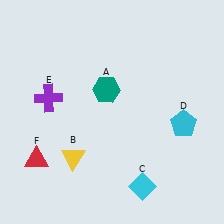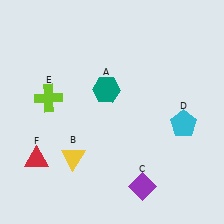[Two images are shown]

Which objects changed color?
C changed from cyan to purple. E changed from purple to lime.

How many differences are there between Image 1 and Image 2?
There are 2 differences between the two images.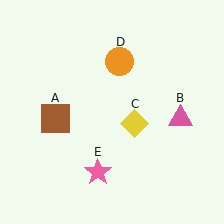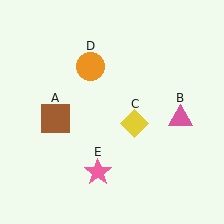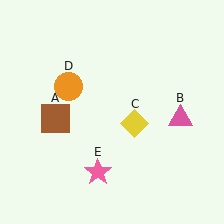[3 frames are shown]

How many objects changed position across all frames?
1 object changed position: orange circle (object D).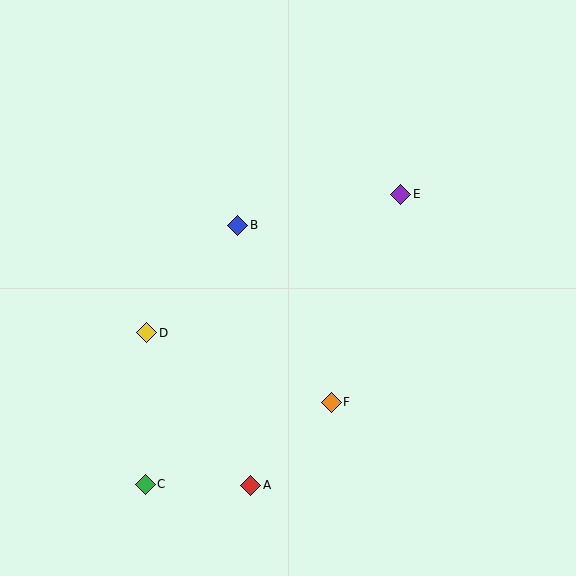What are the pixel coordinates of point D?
Point D is at (147, 333).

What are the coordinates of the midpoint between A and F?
The midpoint between A and F is at (291, 444).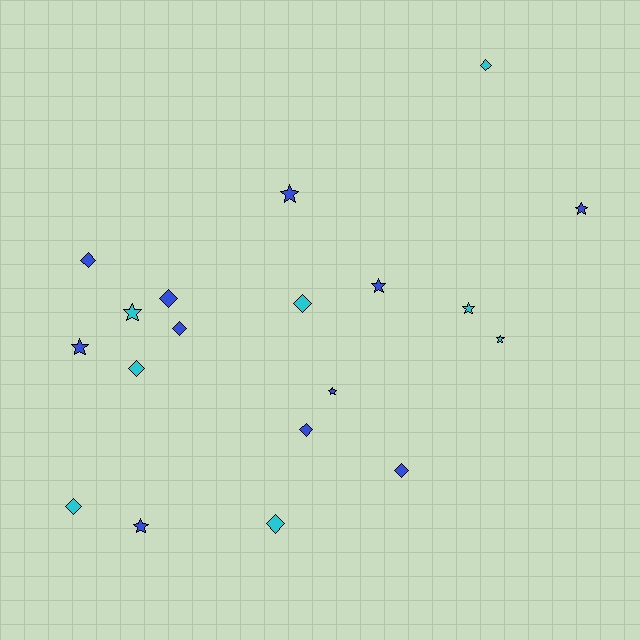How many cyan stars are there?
There are 3 cyan stars.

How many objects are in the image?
There are 19 objects.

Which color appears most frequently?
Blue, with 11 objects.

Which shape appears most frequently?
Diamond, with 10 objects.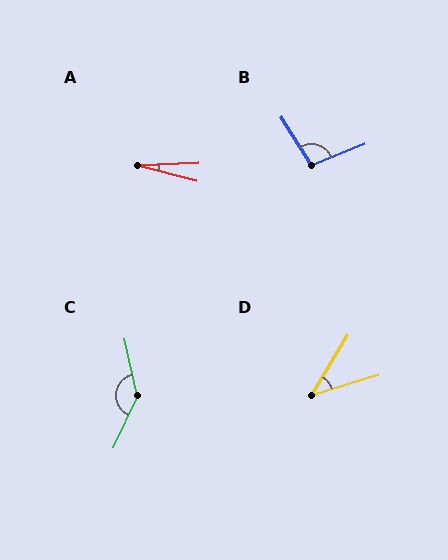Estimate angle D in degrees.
Approximately 41 degrees.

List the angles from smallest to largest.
A (17°), D (41°), B (100°), C (143°).